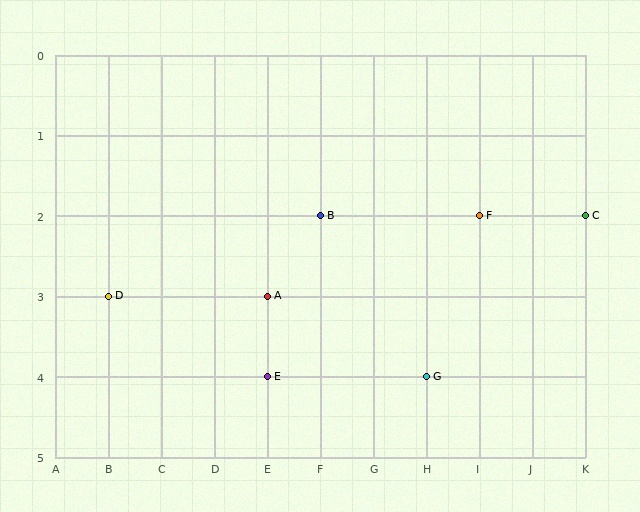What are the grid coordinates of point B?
Point B is at grid coordinates (F, 2).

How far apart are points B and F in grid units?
Points B and F are 3 columns apart.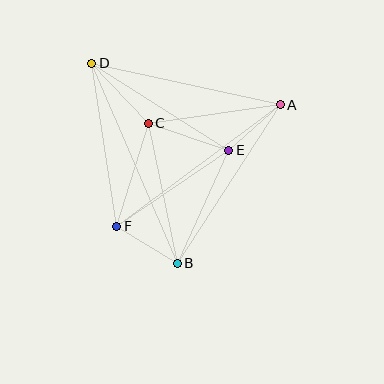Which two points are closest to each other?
Points A and E are closest to each other.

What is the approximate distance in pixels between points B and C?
The distance between B and C is approximately 143 pixels.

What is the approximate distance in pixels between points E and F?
The distance between E and F is approximately 135 pixels.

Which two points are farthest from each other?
Points B and D are farthest from each other.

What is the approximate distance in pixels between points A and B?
The distance between A and B is approximately 189 pixels.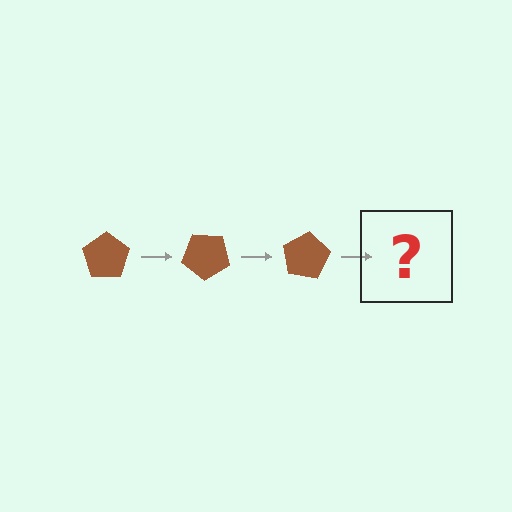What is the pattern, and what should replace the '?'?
The pattern is that the pentagon rotates 40 degrees each step. The '?' should be a brown pentagon rotated 120 degrees.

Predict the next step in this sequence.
The next step is a brown pentagon rotated 120 degrees.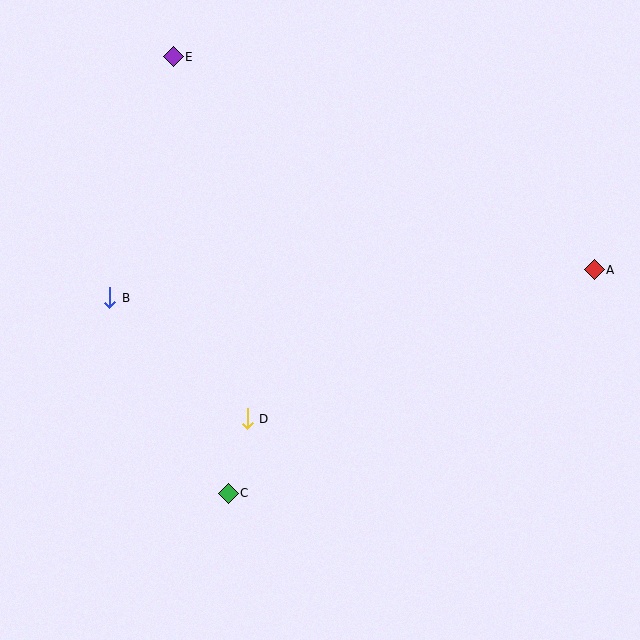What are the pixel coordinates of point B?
Point B is at (109, 298).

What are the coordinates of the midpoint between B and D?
The midpoint between B and D is at (178, 358).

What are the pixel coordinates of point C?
Point C is at (228, 493).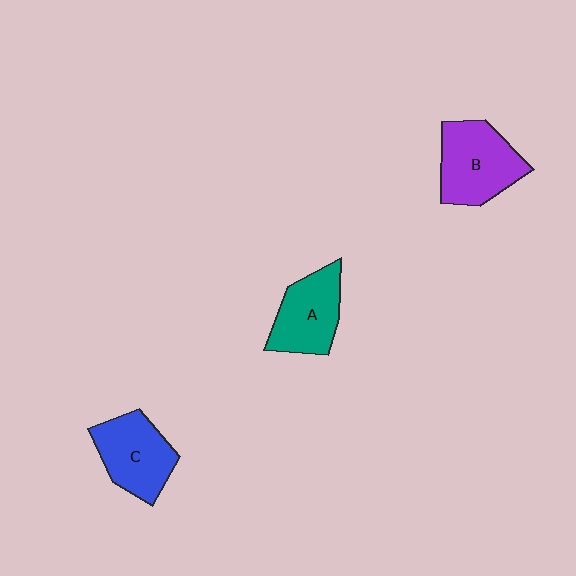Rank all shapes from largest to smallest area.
From largest to smallest: B (purple), C (blue), A (teal).